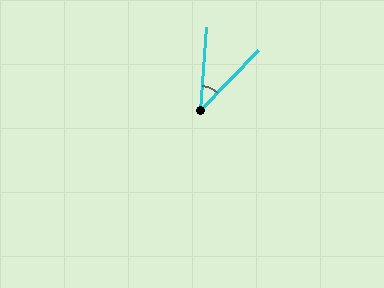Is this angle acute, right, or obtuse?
It is acute.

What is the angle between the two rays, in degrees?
Approximately 40 degrees.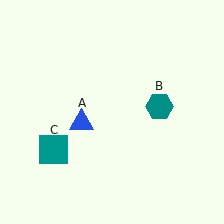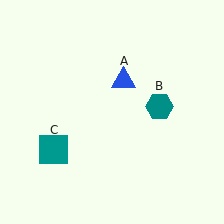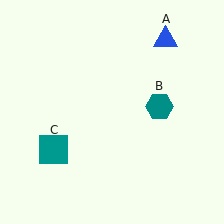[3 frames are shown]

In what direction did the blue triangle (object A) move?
The blue triangle (object A) moved up and to the right.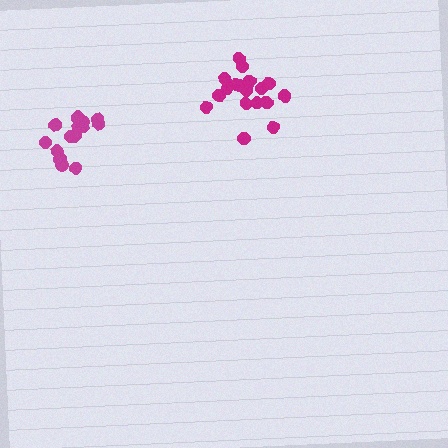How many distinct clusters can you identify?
There are 2 distinct clusters.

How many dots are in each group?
Group 1: 18 dots, Group 2: 14 dots (32 total).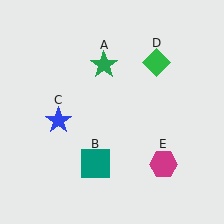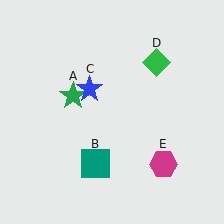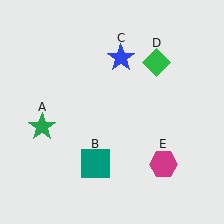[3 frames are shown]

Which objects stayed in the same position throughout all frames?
Teal square (object B) and green diamond (object D) and magenta hexagon (object E) remained stationary.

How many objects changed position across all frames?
2 objects changed position: green star (object A), blue star (object C).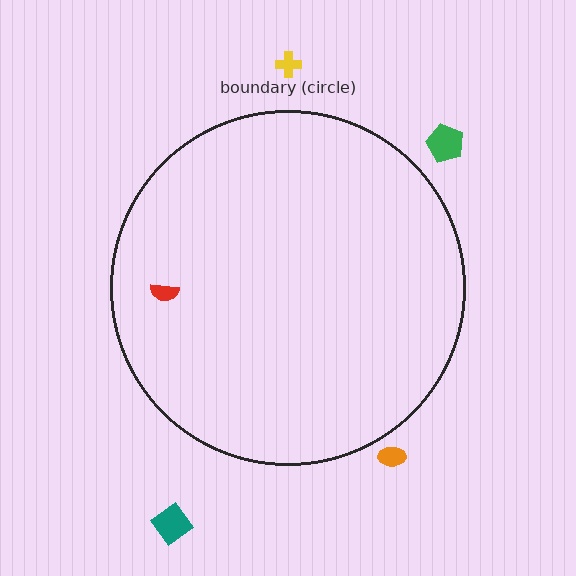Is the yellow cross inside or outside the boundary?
Outside.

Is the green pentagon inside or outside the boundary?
Outside.